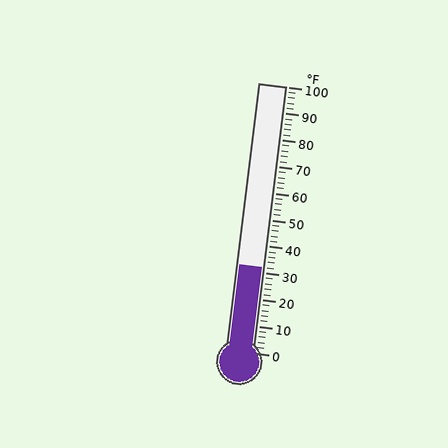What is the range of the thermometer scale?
The thermometer scale ranges from 0°F to 100°F.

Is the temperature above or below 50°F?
The temperature is below 50°F.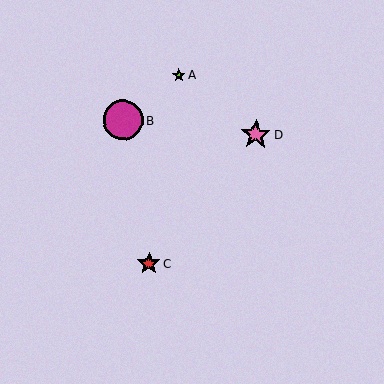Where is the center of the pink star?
The center of the pink star is at (256, 135).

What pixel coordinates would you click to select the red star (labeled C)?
Click at (149, 263) to select the red star C.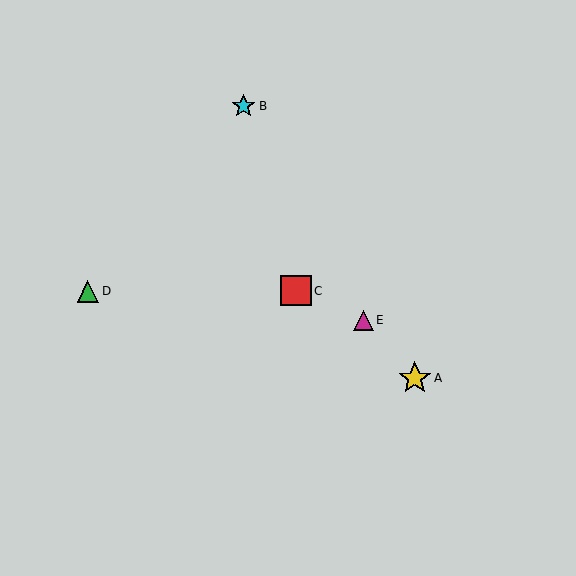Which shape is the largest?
The yellow star (labeled A) is the largest.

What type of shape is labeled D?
Shape D is a green triangle.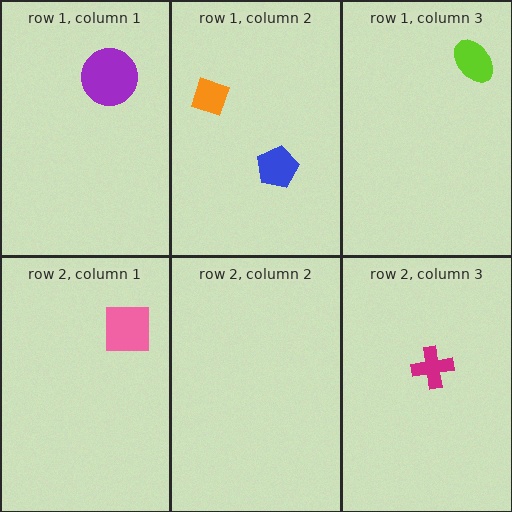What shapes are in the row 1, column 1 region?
The purple circle.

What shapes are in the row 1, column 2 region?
The blue pentagon, the orange diamond.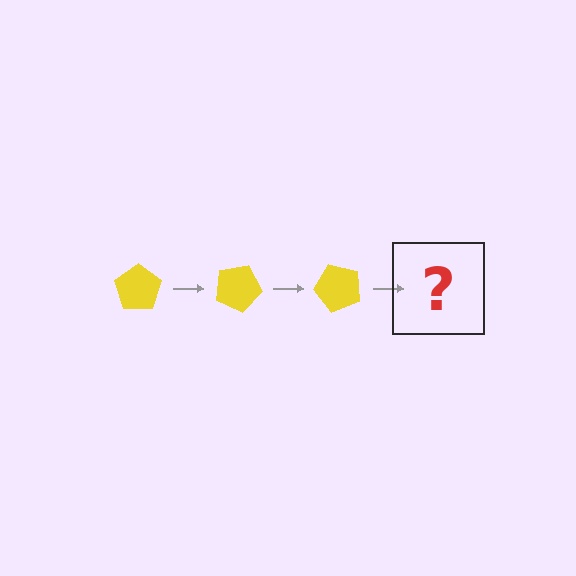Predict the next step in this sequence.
The next step is a yellow pentagon rotated 75 degrees.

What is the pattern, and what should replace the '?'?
The pattern is that the pentagon rotates 25 degrees each step. The '?' should be a yellow pentagon rotated 75 degrees.